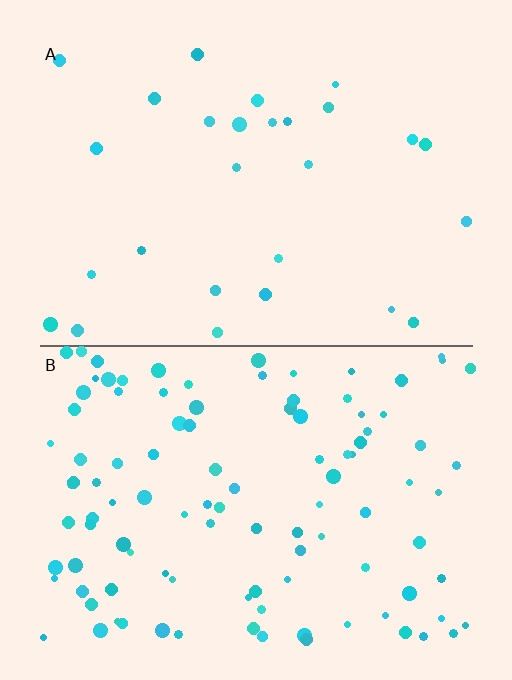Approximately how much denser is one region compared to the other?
Approximately 3.9× — region B over region A.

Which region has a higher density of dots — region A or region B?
B (the bottom).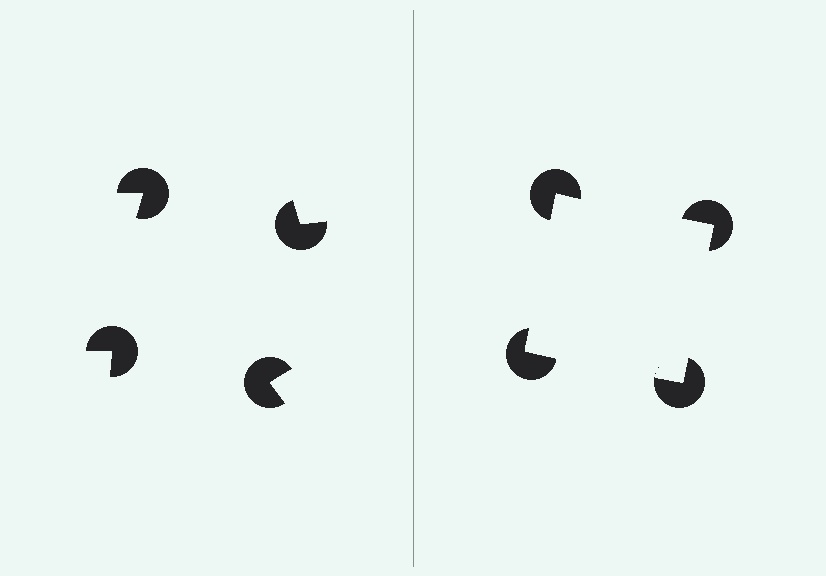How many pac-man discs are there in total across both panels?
8 — 4 on each side.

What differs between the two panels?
The pac-man discs are positioned identically on both sides; only the wedge orientations differ. On the right they align to a square; on the left they are misaligned.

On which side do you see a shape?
An illusory square appears on the right side. On the left side the wedge cuts are rotated, so no coherent shape forms.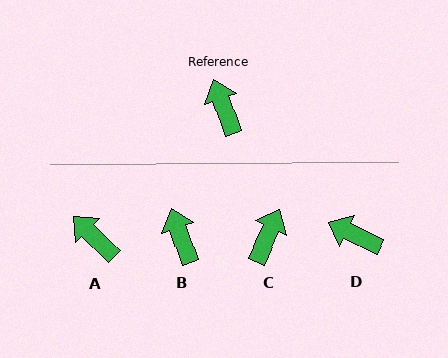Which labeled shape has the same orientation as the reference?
B.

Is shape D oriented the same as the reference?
No, it is off by about 46 degrees.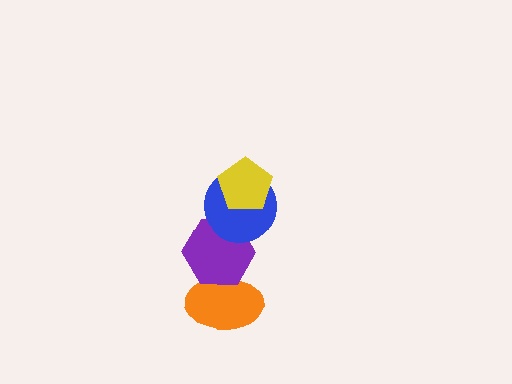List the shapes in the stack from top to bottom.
From top to bottom: the yellow pentagon, the blue circle, the purple hexagon, the orange ellipse.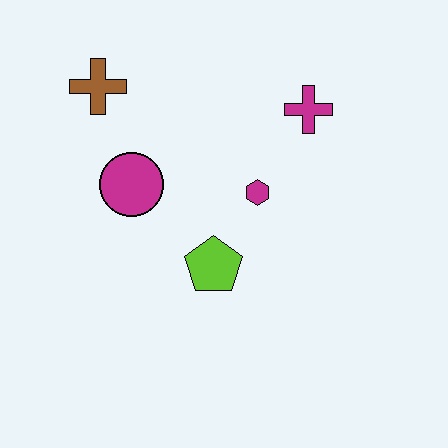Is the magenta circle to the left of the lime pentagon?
Yes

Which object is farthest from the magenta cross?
The brown cross is farthest from the magenta cross.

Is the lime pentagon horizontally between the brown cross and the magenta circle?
No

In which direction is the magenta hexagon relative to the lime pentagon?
The magenta hexagon is above the lime pentagon.